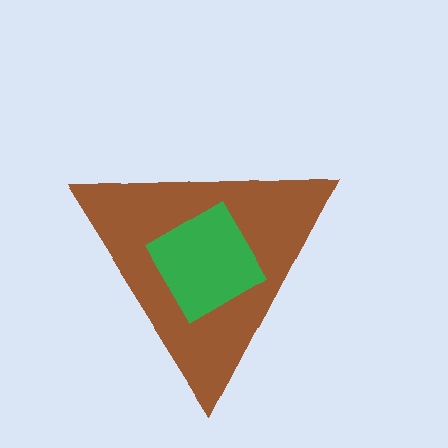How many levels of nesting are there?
2.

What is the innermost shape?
The green diamond.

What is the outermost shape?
The brown triangle.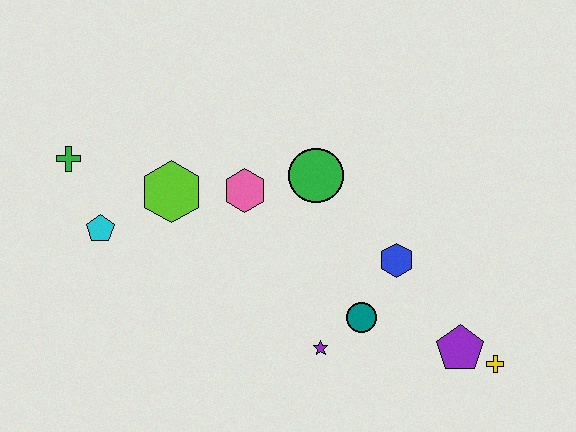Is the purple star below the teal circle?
Yes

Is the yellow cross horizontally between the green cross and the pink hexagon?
No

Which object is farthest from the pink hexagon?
The yellow cross is farthest from the pink hexagon.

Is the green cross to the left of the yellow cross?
Yes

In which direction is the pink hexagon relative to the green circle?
The pink hexagon is to the left of the green circle.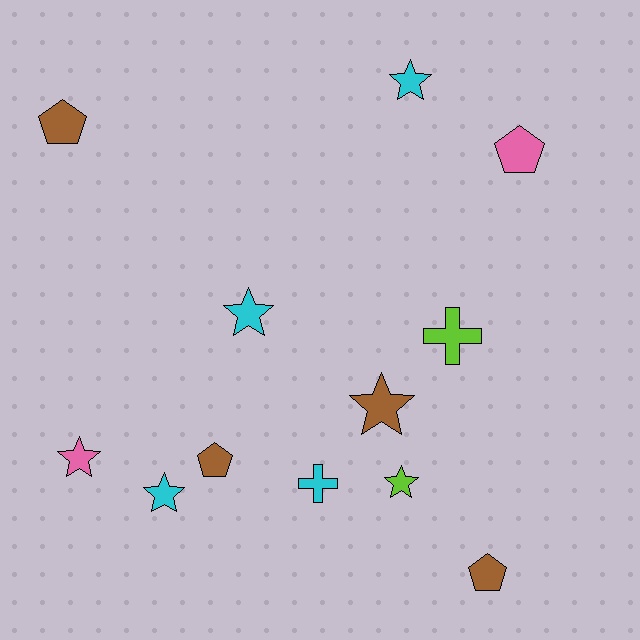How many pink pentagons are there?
There is 1 pink pentagon.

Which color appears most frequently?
Brown, with 4 objects.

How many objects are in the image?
There are 12 objects.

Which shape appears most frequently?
Star, with 6 objects.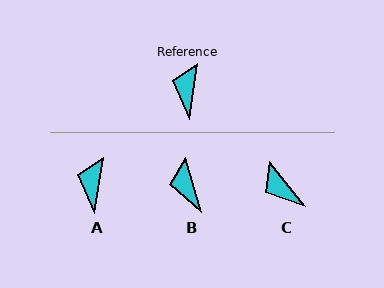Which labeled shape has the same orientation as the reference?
A.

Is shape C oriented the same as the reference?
No, it is off by about 47 degrees.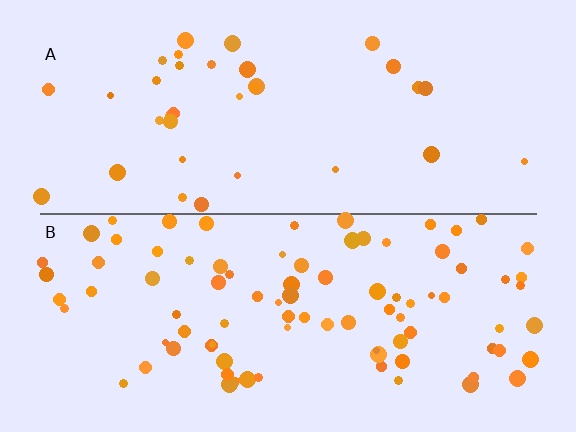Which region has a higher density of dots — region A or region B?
B (the bottom).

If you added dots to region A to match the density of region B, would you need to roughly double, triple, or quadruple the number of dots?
Approximately triple.